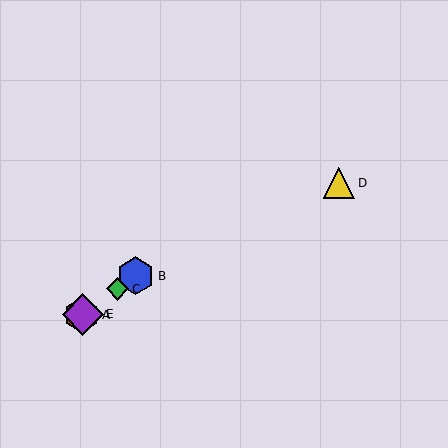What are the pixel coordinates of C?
Object C is at (118, 289).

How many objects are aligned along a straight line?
4 objects (A, B, C, E) are aligned along a straight line.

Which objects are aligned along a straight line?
Objects A, B, C, E are aligned along a straight line.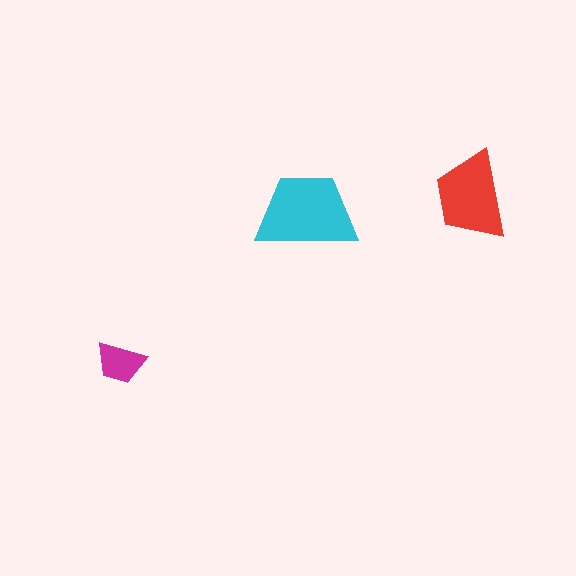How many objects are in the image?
There are 3 objects in the image.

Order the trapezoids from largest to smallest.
the cyan one, the red one, the magenta one.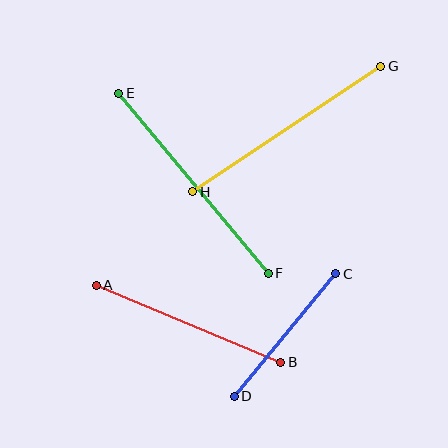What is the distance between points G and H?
The distance is approximately 226 pixels.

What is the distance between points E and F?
The distance is approximately 234 pixels.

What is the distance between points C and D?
The distance is approximately 159 pixels.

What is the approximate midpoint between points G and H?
The midpoint is at approximately (287, 129) pixels.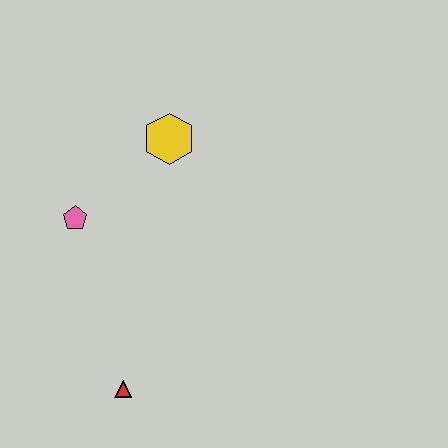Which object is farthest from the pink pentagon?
The red triangle is farthest from the pink pentagon.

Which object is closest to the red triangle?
The pink pentagon is closest to the red triangle.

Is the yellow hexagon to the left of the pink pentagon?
No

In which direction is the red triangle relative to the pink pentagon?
The red triangle is below the pink pentagon.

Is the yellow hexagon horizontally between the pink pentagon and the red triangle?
No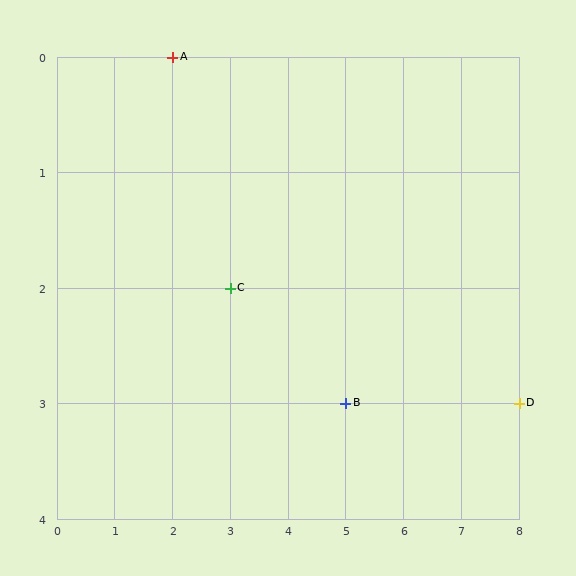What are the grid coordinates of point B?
Point B is at grid coordinates (5, 3).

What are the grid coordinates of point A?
Point A is at grid coordinates (2, 0).